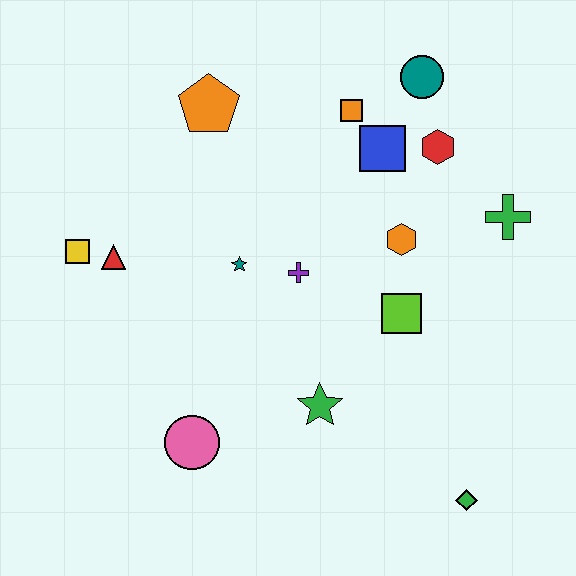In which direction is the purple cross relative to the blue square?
The purple cross is below the blue square.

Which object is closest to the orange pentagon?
The orange square is closest to the orange pentagon.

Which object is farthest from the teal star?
The green diamond is farthest from the teal star.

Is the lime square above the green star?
Yes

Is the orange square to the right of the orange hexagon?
No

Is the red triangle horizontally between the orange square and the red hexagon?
No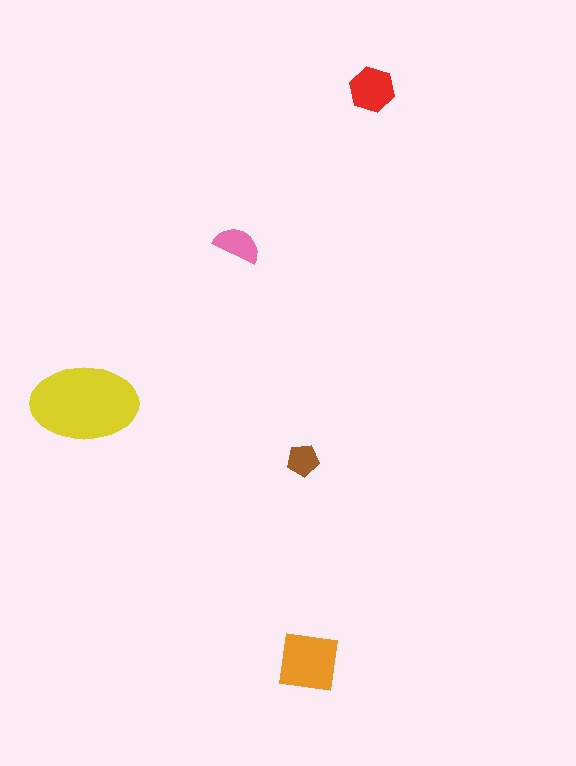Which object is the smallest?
The brown pentagon.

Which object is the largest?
The yellow ellipse.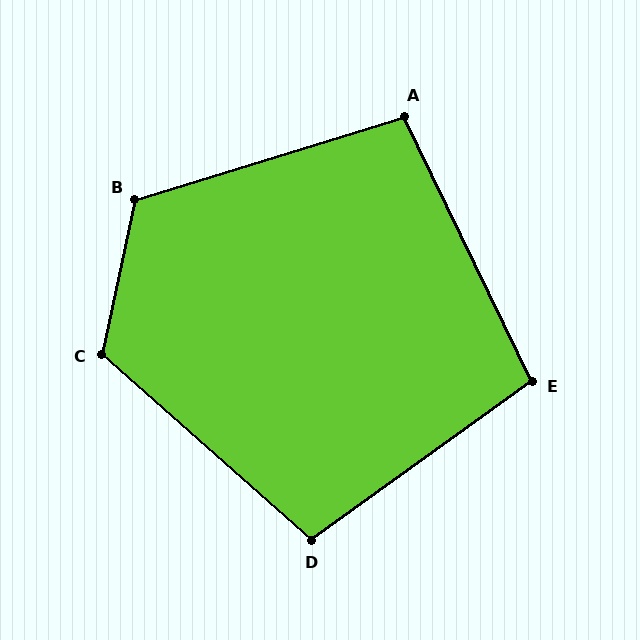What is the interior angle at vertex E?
Approximately 100 degrees (obtuse).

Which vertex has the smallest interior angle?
A, at approximately 98 degrees.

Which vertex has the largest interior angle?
C, at approximately 120 degrees.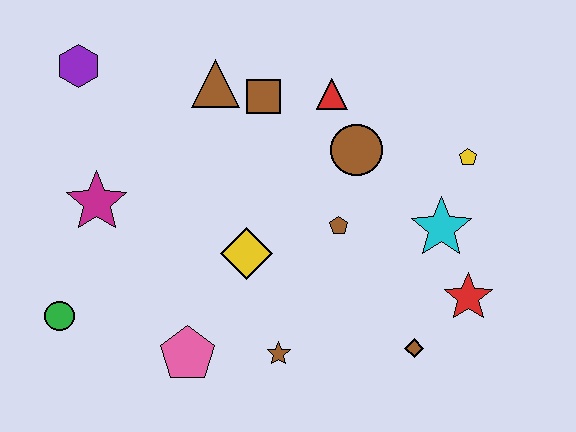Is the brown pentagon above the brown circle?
No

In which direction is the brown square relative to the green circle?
The brown square is above the green circle.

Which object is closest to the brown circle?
The red triangle is closest to the brown circle.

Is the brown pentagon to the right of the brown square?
Yes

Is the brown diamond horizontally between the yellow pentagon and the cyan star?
No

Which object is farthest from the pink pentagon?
The yellow pentagon is farthest from the pink pentagon.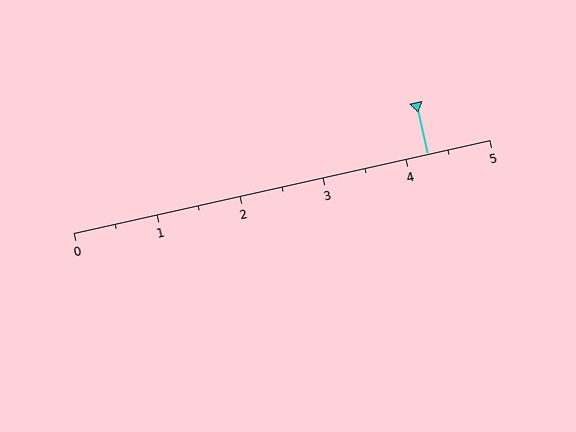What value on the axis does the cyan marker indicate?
The marker indicates approximately 4.2.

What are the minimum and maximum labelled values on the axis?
The axis runs from 0 to 5.